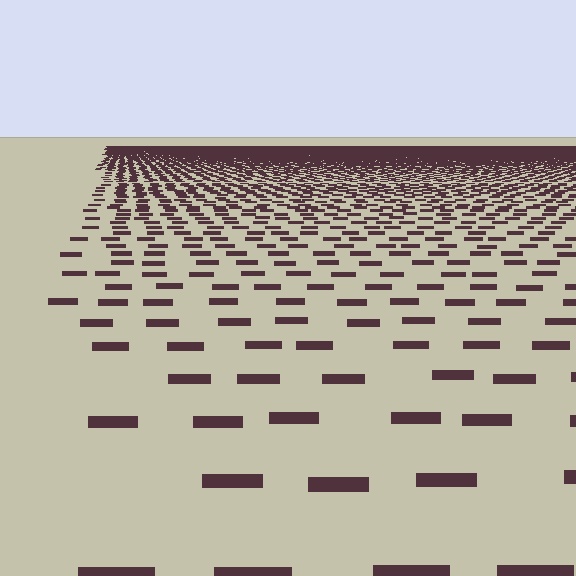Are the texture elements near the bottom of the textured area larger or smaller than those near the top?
Larger. Near the bottom, elements are closer to the viewer and appear at a bigger on-screen size.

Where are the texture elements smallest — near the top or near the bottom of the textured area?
Near the top.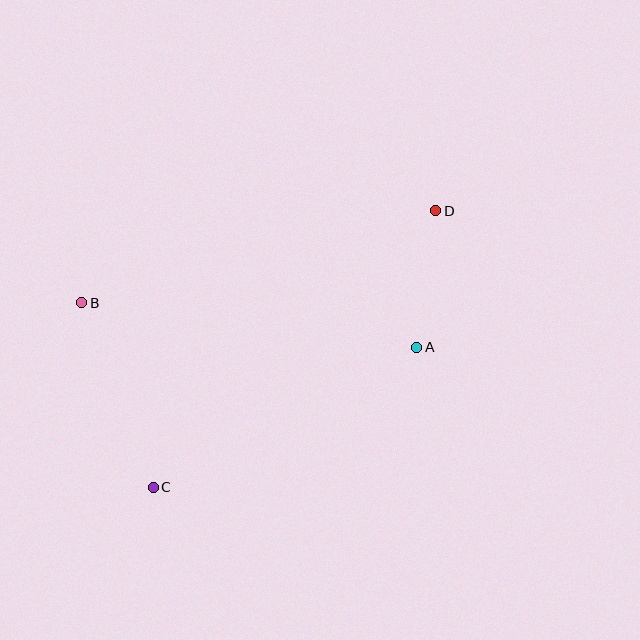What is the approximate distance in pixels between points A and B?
The distance between A and B is approximately 338 pixels.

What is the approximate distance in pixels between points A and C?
The distance between A and C is approximately 298 pixels.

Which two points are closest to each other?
Points A and D are closest to each other.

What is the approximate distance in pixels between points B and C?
The distance between B and C is approximately 198 pixels.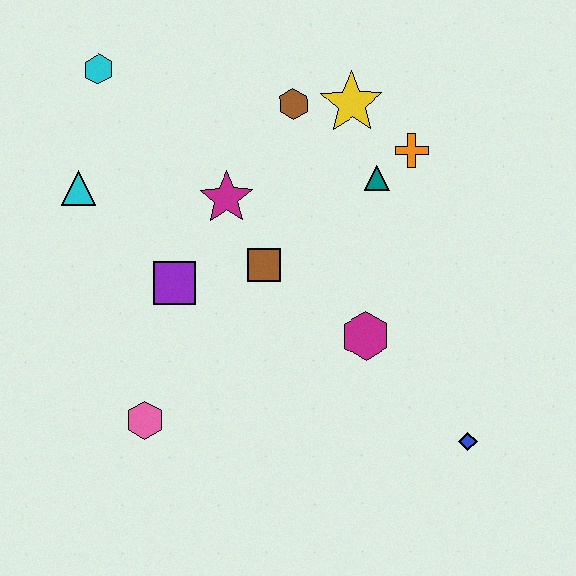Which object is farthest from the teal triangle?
The pink hexagon is farthest from the teal triangle.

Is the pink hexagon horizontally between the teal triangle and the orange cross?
No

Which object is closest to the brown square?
The magenta star is closest to the brown square.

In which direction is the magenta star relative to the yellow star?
The magenta star is to the left of the yellow star.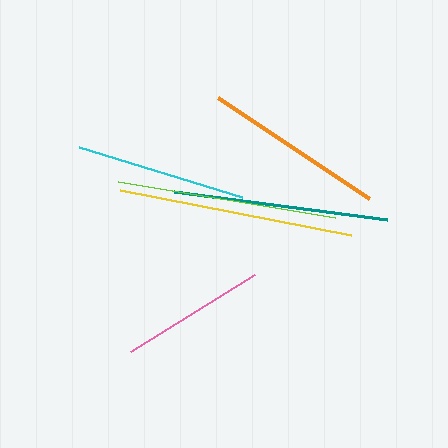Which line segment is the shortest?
The pink line is the shortest at approximately 146 pixels.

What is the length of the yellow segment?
The yellow segment is approximately 234 pixels long.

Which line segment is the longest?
The yellow line is the longest at approximately 234 pixels.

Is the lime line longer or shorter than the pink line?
The lime line is longer than the pink line.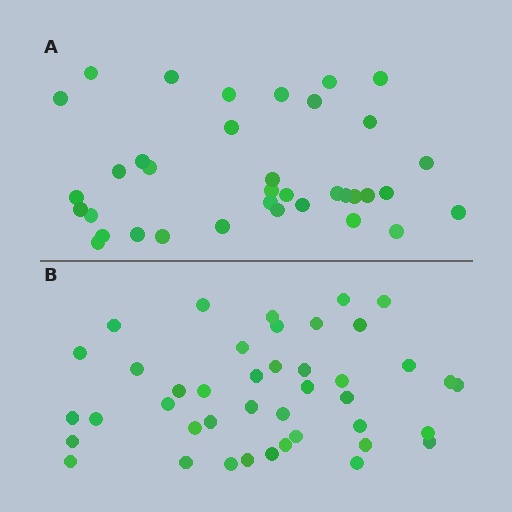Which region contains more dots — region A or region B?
Region B (the bottom region) has more dots.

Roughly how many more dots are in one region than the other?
Region B has about 6 more dots than region A.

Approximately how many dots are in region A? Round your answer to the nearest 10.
About 40 dots. (The exact count is 36, which rounds to 40.)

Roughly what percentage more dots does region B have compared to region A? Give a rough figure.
About 15% more.